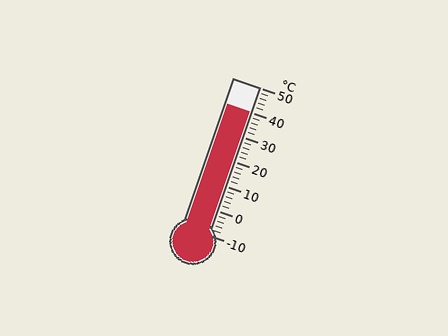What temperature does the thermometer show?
The thermometer shows approximately 40°C.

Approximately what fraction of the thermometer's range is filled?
The thermometer is filled to approximately 85% of its range.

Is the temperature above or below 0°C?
The temperature is above 0°C.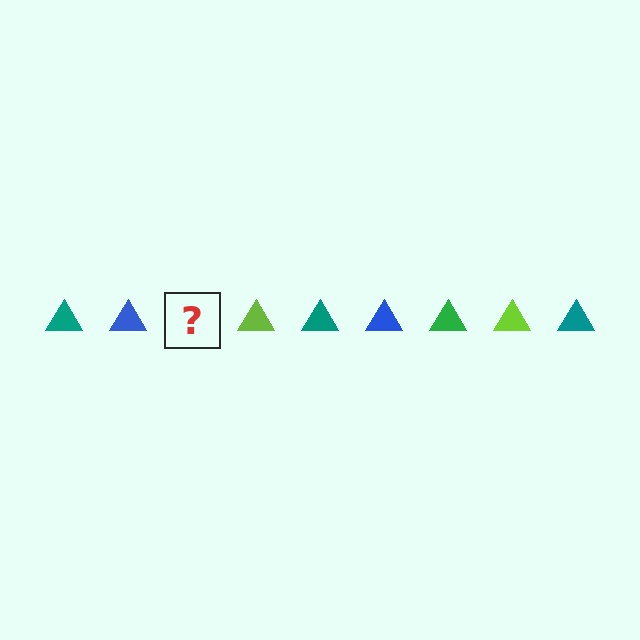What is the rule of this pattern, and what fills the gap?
The rule is that the pattern cycles through teal, blue, green, lime triangles. The gap should be filled with a green triangle.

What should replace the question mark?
The question mark should be replaced with a green triangle.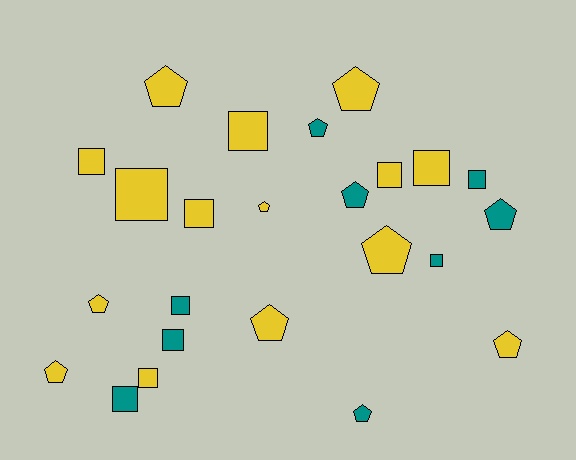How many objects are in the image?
There are 24 objects.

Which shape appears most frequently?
Square, with 12 objects.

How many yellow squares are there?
There are 7 yellow squares.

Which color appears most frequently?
Yellow, with 15 objects.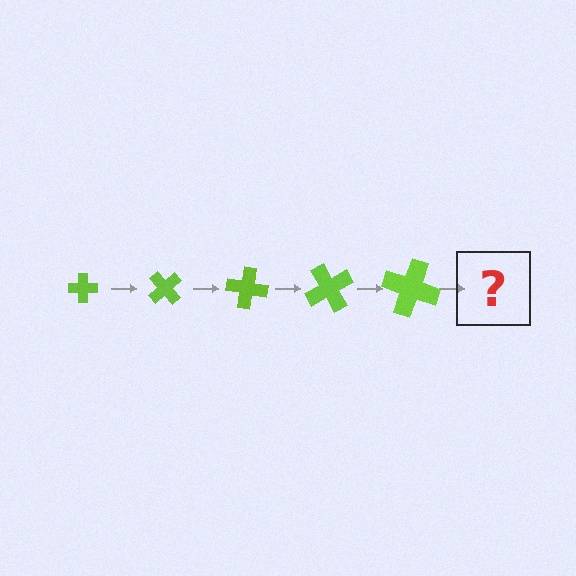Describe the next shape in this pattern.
It should be a cross, larger than the previous one and rotated 250 degrees from the start.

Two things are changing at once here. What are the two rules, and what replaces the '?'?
The two rules are that the cross grows larger each step and it rotates 50 degrees each step. The '?' should be a cross, larger than the previous one and rotated 250 degrees from the start.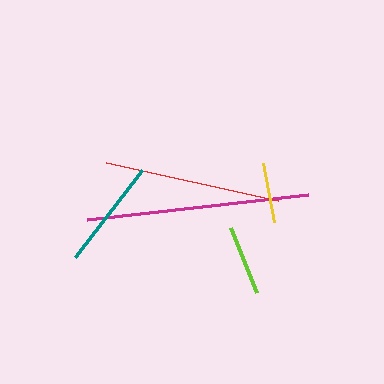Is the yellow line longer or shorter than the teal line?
The teal line is longer than the yellow line.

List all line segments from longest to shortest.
From longest to shortest: magenta, red, teal, lime, yellow.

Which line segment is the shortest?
The yellow line is the shortest at approximately 61 pixels.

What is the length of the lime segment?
The lime segment is approximately 69 pixels long.